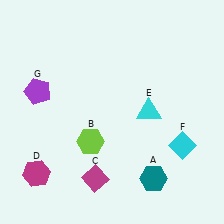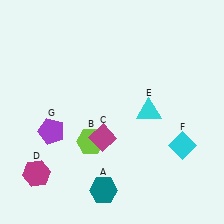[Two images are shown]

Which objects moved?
The objects that moved are: the teal hexagon (A), the magenta diamond (C), the purple pentagon (G).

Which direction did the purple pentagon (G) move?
The purple pentagon (G) moved down.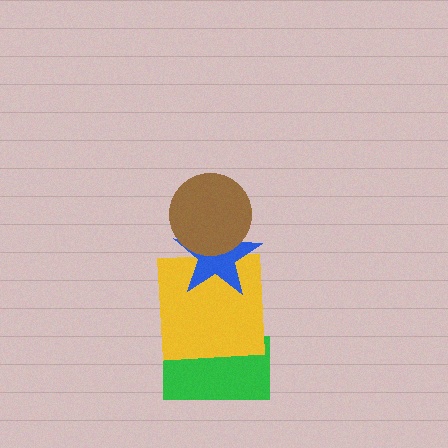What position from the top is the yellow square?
The yellow square is 3rd from the top.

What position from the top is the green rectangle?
The green rectangle is 4th from the top.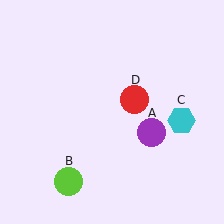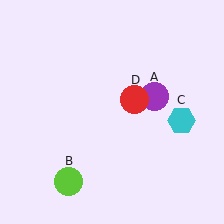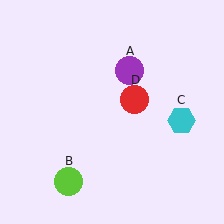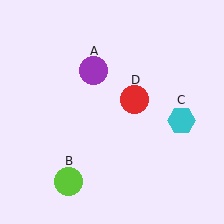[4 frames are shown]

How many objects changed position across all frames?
1 object changed position: purple circle (object A).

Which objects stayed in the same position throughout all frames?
Lime circle (object B) and cyan hexagon (object C) and red circle (object D) remained stationary.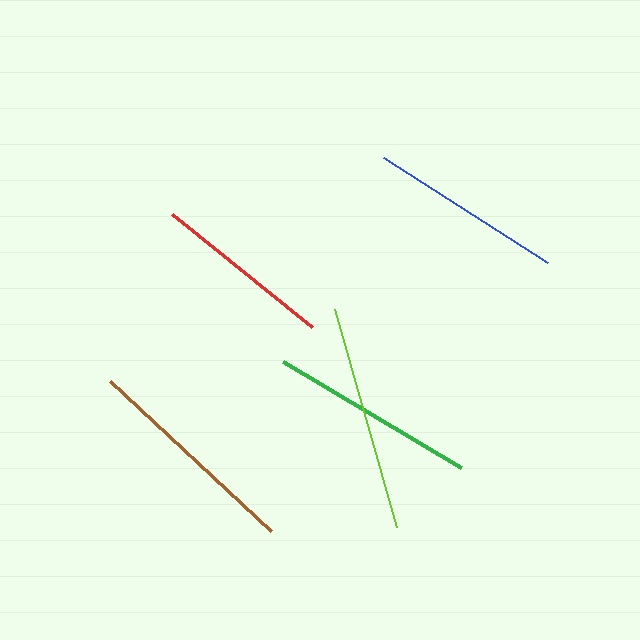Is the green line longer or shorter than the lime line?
The lime line is longer than the green line.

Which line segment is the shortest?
The red line is the shortest at approximately 179 pixels.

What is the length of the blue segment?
The blue segment is approximately 195 pixels long.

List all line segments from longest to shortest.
From longest to shortest: lime, brown, green, blue, red.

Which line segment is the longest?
The lime line is the longest at approximately 227 pixels.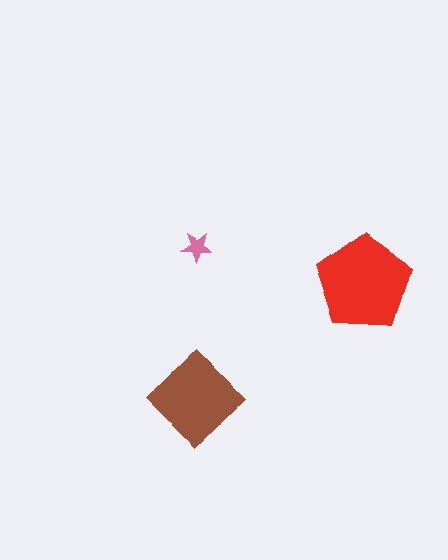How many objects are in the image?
There are 3 objects in the image.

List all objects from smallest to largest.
The pink star, the brown diamond, the red pentagon.